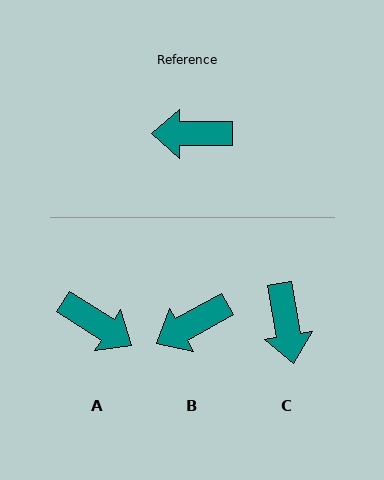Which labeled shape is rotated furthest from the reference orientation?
A, about 147 degrees away.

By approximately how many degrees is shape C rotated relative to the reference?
Approximately 100 degrees counter-clockwise.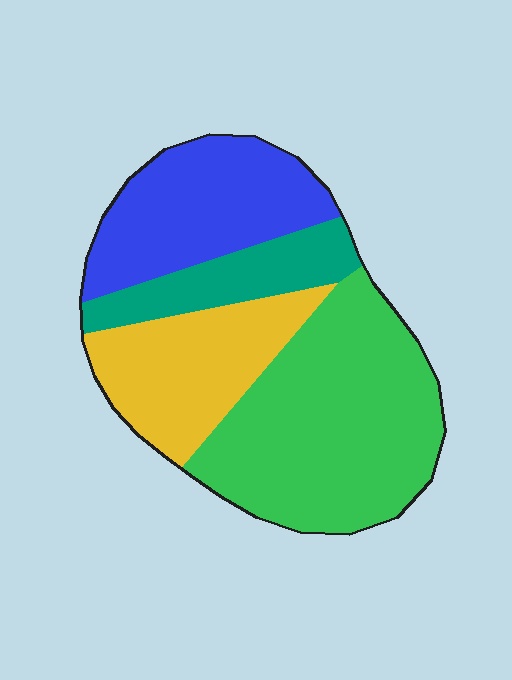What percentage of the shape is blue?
Blue covers about 25% of the shape.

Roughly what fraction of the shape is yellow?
Yellow covers about 20% of the shape.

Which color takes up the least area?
Teal, at roughly 15%.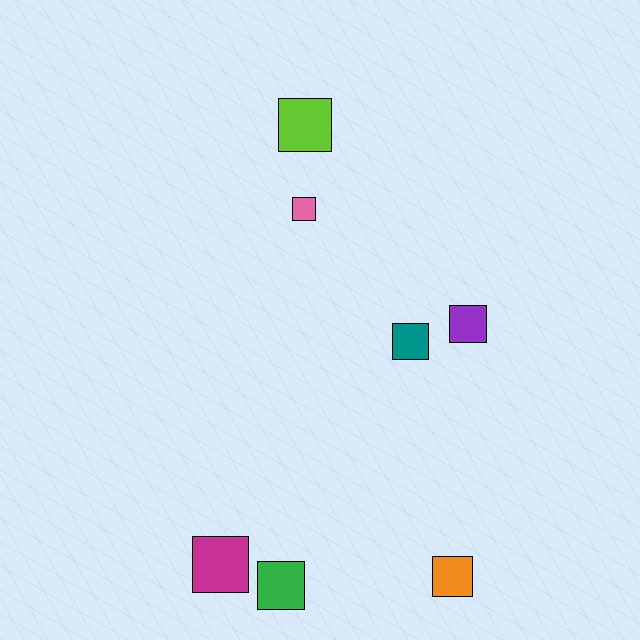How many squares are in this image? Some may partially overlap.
There are 7 squares.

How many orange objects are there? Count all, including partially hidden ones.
There is 1 orange object.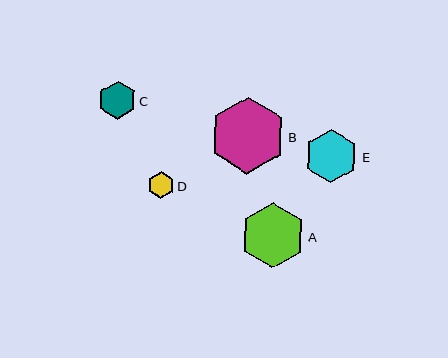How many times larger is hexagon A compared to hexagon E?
Hexagon A is approximately 1.2 times the size of hexagon E.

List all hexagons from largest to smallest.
From largest to smallest: B, A, E, C, D.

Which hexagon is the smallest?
Hexagon D is the smallest with a size of approximately 26 pixels.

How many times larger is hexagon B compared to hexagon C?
Hexagon B is approximately 2.0 times the size of hexagon C.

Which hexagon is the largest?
Hexagon B is the largest with a size of approximately 76 pixels.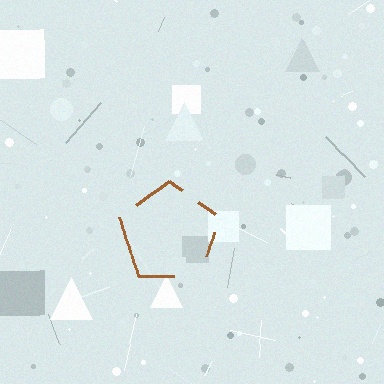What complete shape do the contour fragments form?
The contour fragments form a pentagon.